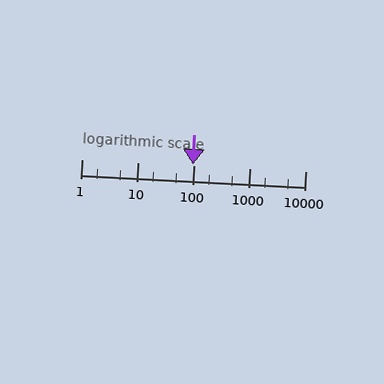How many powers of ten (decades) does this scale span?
The scale spans 4 decades, from 1 to 10000.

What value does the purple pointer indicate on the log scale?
The pointer indicates approximately 99.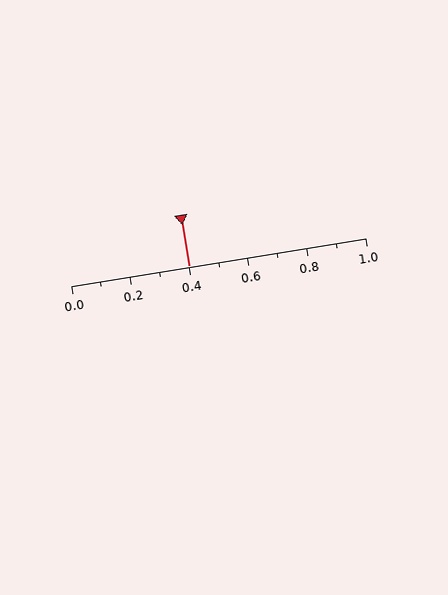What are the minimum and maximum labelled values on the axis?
The axis runs from 0.0 to 1.0.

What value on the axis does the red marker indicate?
The marker indicates approximately 0.4.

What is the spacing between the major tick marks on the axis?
The major ticks are spaced 0.2 apart.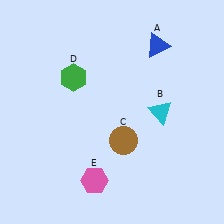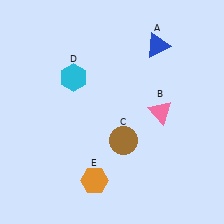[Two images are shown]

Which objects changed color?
B changed from cyan to pink. D changed from green to cyan. E changed from pink to orange.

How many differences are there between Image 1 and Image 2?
There are 3 differences between the two images.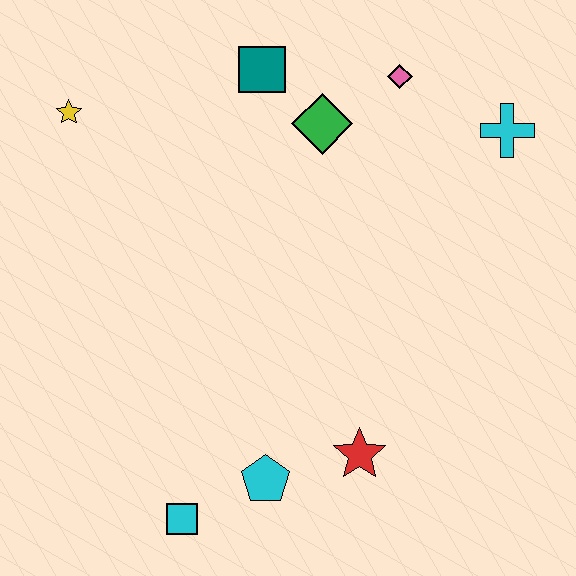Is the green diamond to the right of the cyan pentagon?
Yes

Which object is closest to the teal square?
The green diamond is closest to the teal square.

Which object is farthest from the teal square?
The cyan square is farthest from the teal square.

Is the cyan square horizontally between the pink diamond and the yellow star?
Yes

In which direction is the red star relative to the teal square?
The red star is below the teal square.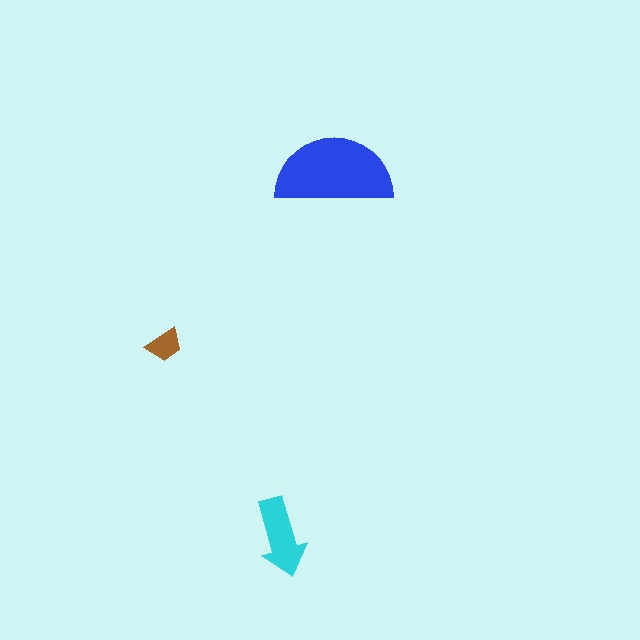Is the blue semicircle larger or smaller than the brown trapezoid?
Larger.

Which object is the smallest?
The brown trapezoid.